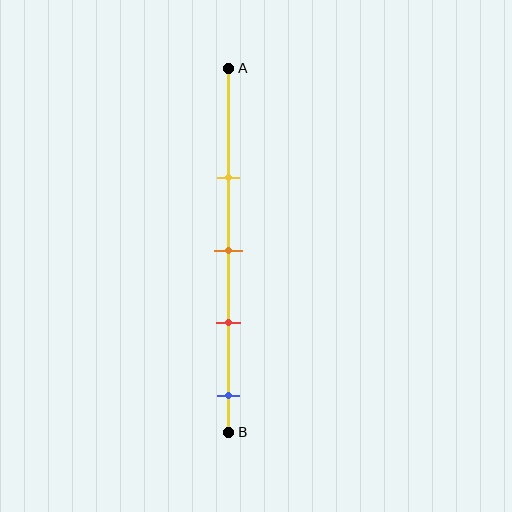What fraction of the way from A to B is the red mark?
The red mark is approximately 70% (0.7) of the way from A to B.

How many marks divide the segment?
There are 4 marks dividing the segment.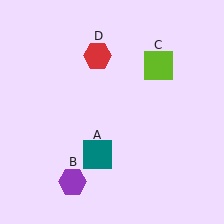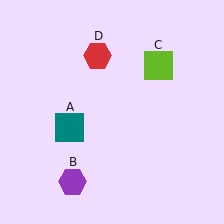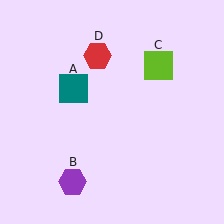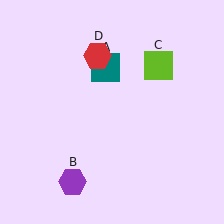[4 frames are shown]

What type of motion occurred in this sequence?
The teal square (object A) rotated clockwise around the center of the scene.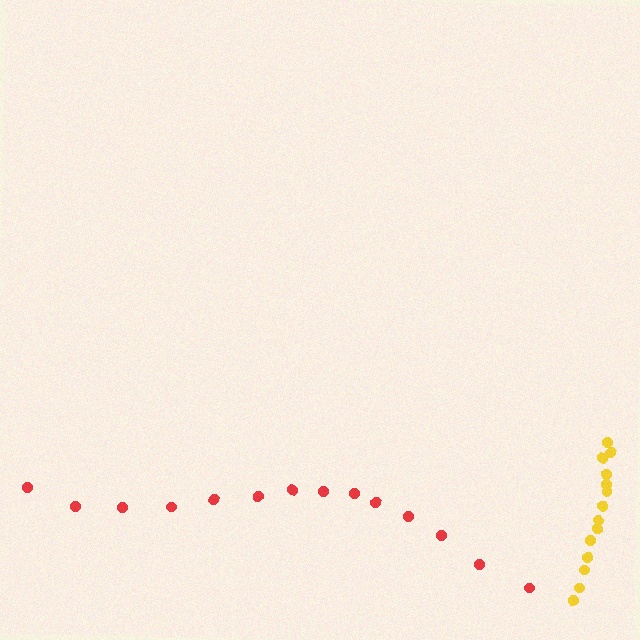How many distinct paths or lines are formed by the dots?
There are 2 distinct paths.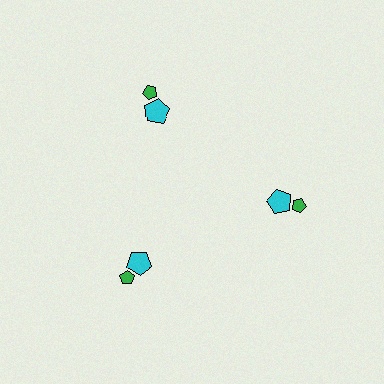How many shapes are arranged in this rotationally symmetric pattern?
There are 6 shapes, arranged in 3 groups of 2.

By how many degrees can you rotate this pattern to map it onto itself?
The pattern maps onto itself every 120 degrees of rotation.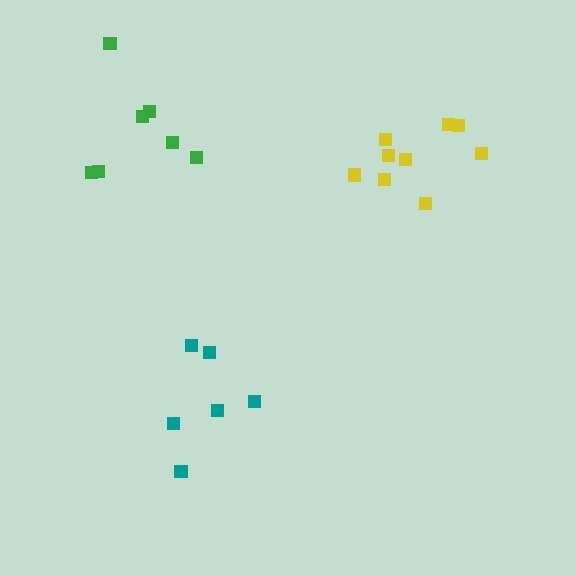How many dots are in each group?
Group 1: 6 dots, Group 2: 9 dots, Group 3: 7 dots (22 total).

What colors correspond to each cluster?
The clusters are colored: teal, yellow, green.